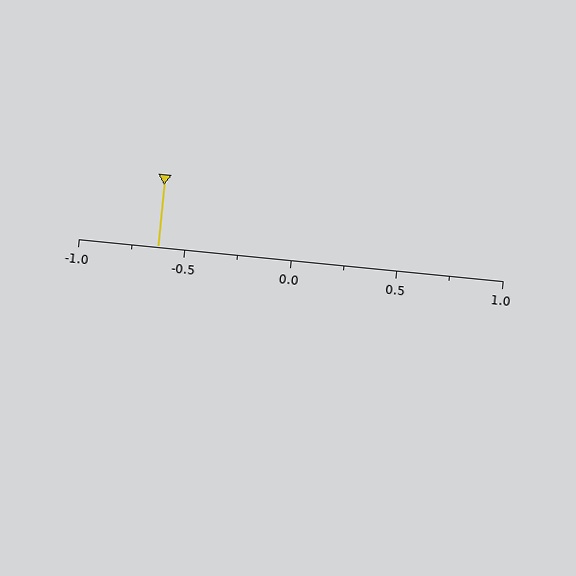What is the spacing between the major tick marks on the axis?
The major ticks are spaced 0.5 apart.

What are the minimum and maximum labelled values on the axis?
The axis runs from -1.0 to 1.0.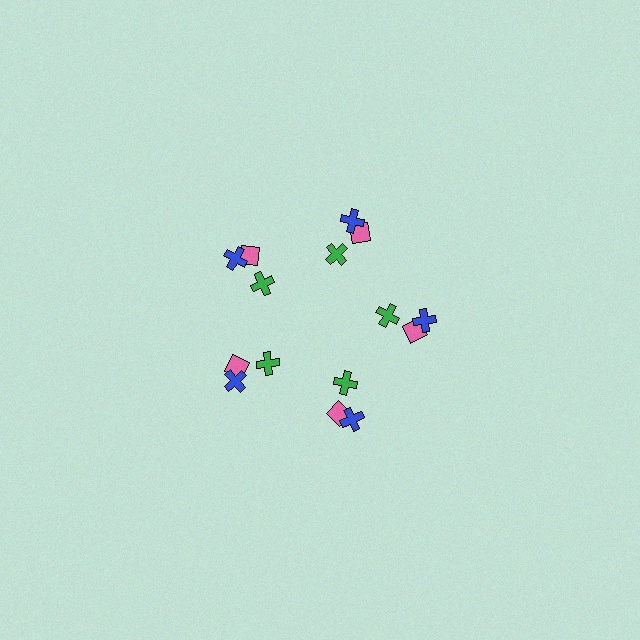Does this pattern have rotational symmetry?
Yes, this pattern has 5-fold rotational symmetry. It looks the same after rotating 72 degrees around the center.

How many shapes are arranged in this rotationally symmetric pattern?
There are 15 shapes, arranged in 5 groups of 3.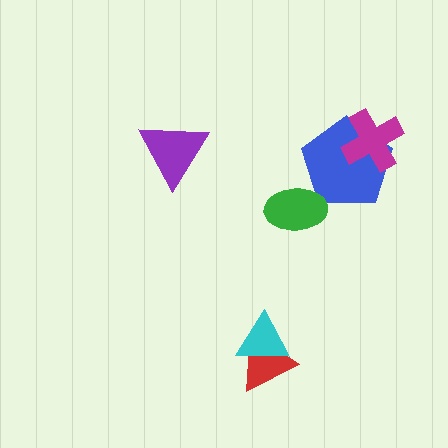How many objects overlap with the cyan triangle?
1 object overlaps with the cyan triangle.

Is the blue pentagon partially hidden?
Yes, it is partially covered by another shape.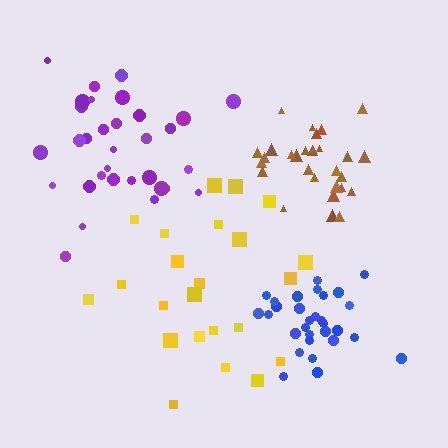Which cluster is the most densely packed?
Brown.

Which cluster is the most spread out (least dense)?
Yellow.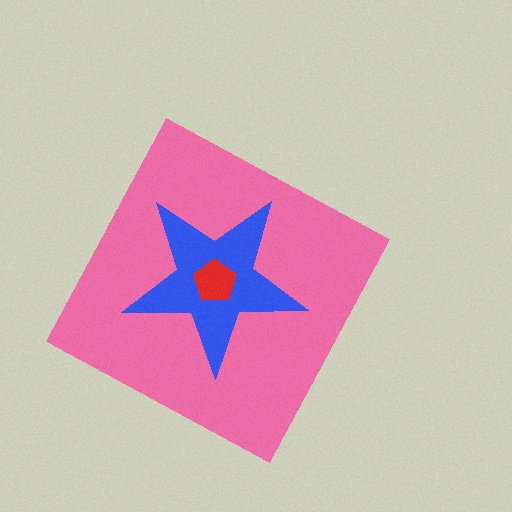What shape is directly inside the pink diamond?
The blue star.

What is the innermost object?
The red pentagon.